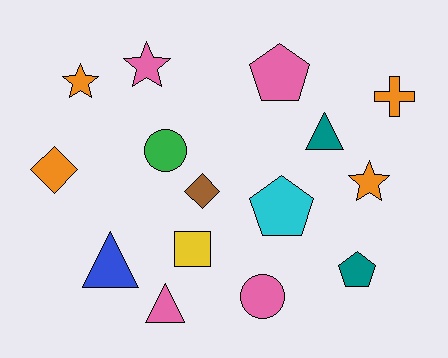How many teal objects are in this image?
There are 2 teal objects.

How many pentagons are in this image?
There are 3 pentagons.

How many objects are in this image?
There are 15 objects.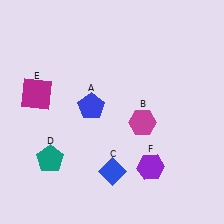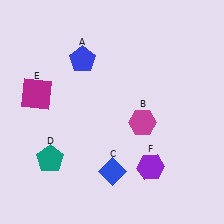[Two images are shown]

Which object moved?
The blue pentagon (A) moved up.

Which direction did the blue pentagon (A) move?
The blue pentagon (A) moved up.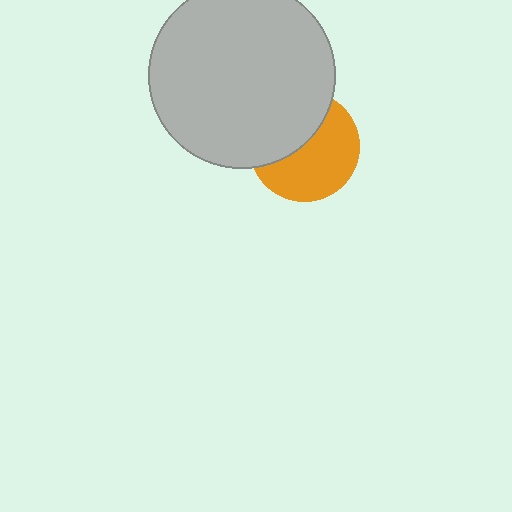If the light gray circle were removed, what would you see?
You would see the complete orange circle.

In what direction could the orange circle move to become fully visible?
The orange circle could move toward the lower-right. That would shift it out from behind the light gray circle entirely.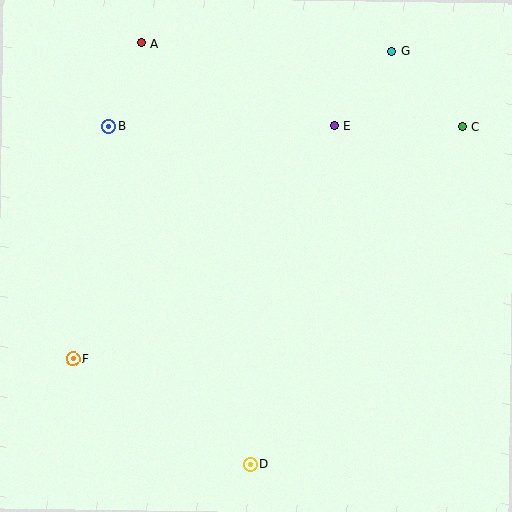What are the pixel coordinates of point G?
Point G is at (392, 51).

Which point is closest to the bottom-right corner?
Point D is closest to the bottom-right corner.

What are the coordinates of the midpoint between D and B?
The midpoint between D and B is at (179, 295).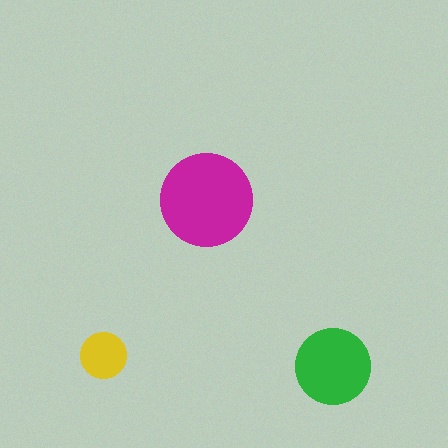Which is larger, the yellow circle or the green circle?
The green one.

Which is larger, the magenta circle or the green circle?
The magenta one.